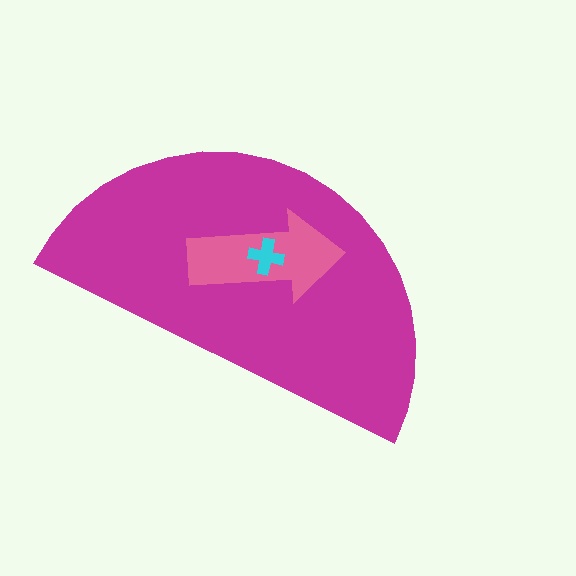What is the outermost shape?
The magenta semicircle.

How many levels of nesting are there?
3.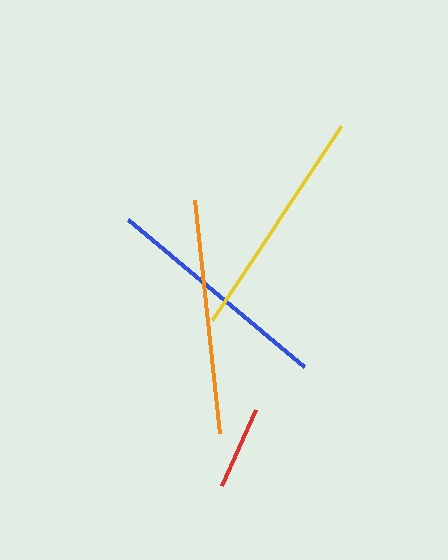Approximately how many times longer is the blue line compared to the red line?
The blue line is approximately 2.8 times the length of the red line.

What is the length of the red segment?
The red segment is approximately 83 pixels long.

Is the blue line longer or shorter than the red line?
The blue line is longer than the red line.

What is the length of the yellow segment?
The yellow segment is approximately 233 pixels long.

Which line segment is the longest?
The orange line is the longest at approximately 234 pixels.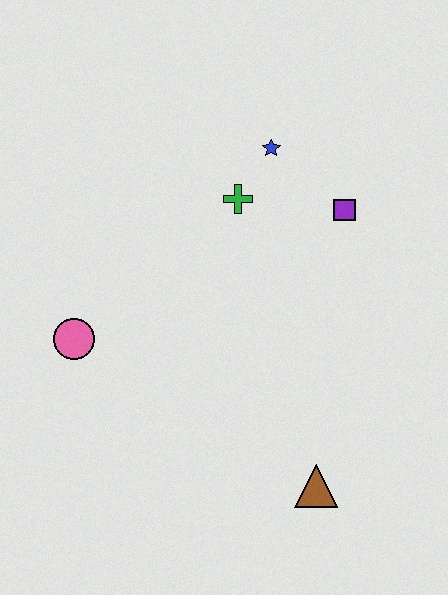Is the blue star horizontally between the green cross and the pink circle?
No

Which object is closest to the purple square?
The blue star is closest to the purple square.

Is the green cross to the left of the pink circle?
No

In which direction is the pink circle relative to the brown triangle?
The pink circle is to the left of the brown triangle.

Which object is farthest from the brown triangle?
The blue star is farthest from the brown triangle.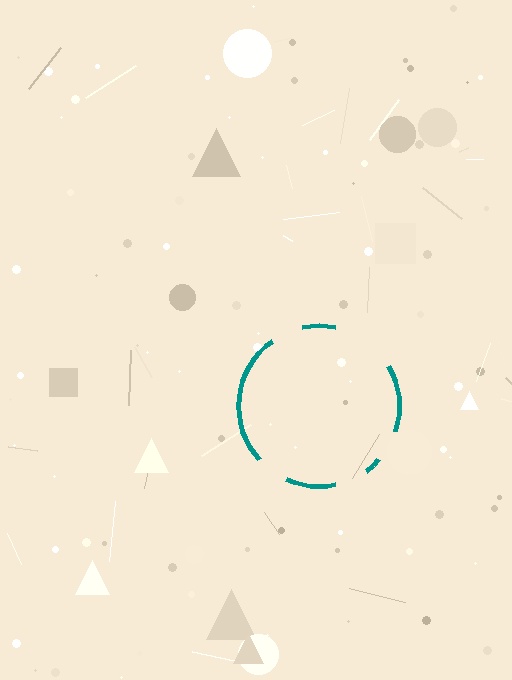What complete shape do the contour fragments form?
The contour fragments form a circle.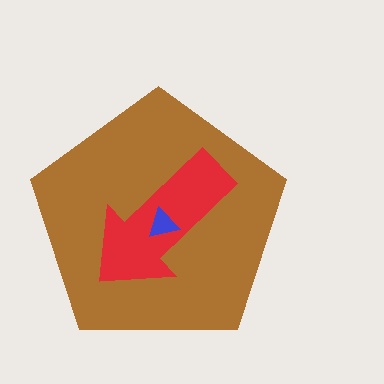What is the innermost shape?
The blue triangle.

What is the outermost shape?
The brown pentagon.